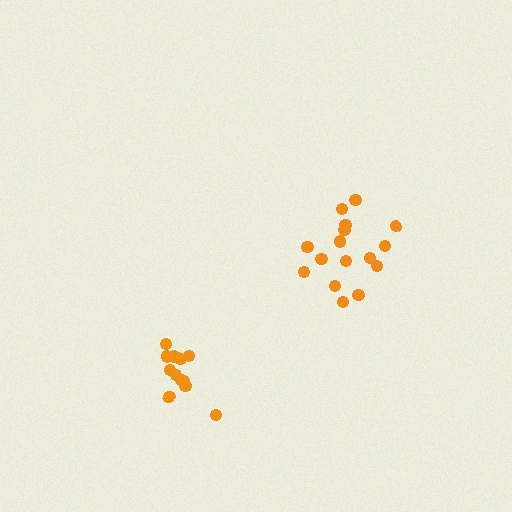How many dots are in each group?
Group 1: 16 dots, Group 2: 13 dots (29 total).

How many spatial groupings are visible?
There are 2 spatial groupings.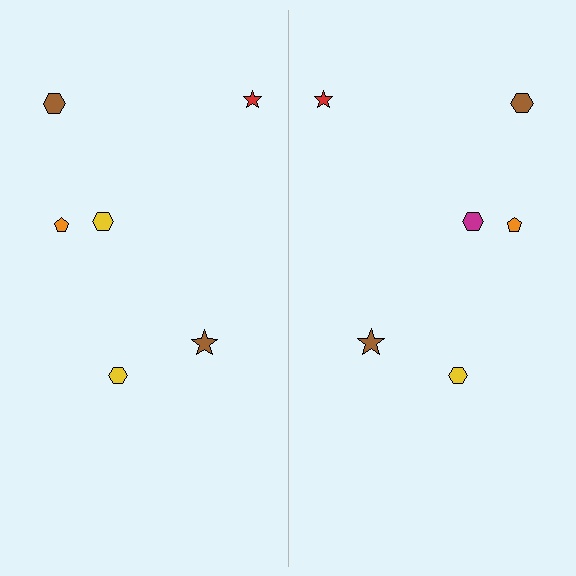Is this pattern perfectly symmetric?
No, the pattern is not perfectly symmetric. The magenta hexagon on the right side breaks the symmetry — its mirror counterpart is yellow.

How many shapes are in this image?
There are 12 shapes in this image.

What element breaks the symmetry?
The magenta hexagon on the right side breaks the symmetry — its mirror counterpart is yellow.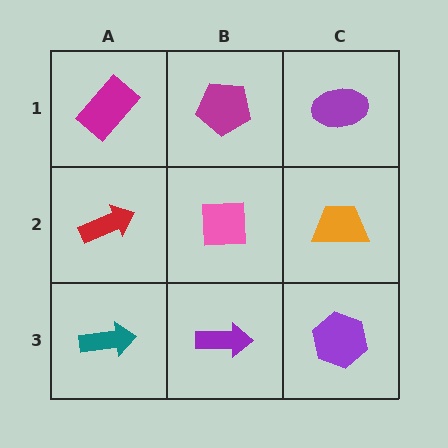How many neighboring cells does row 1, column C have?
2.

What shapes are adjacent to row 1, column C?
An orange trapezoid (row 2, column C), a magenta pentagon (row 1, column B).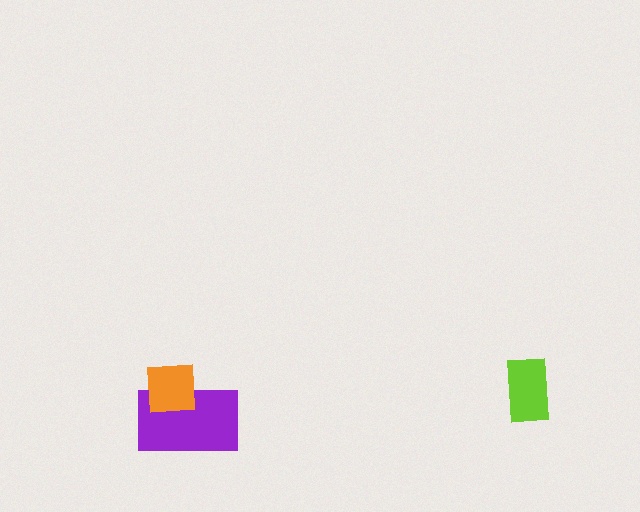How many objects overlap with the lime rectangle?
0 objects overlap with the lime rectangle.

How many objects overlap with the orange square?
1 object overlaps with the orange square.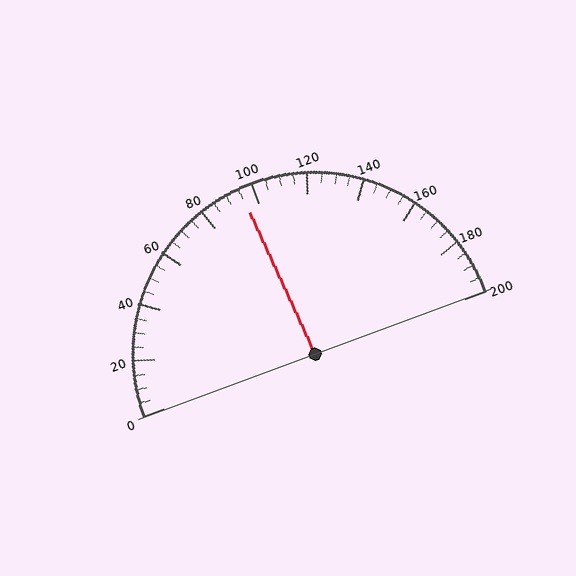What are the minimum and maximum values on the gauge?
The gauge ranges from 0 to 200.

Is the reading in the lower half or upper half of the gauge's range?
The reading is in the lower half of the range (0 to 200).